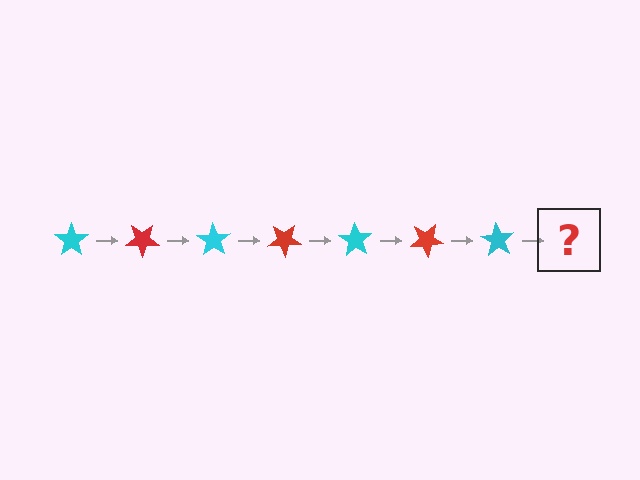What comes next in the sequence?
The next element should be a red star, rotated 245 degrees from the start.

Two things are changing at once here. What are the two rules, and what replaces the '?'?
The two rules are that it rotates 35 degrees each step and the color cycles through cyan and red. The '?' should be a red star, rotated 245 degrees from the start.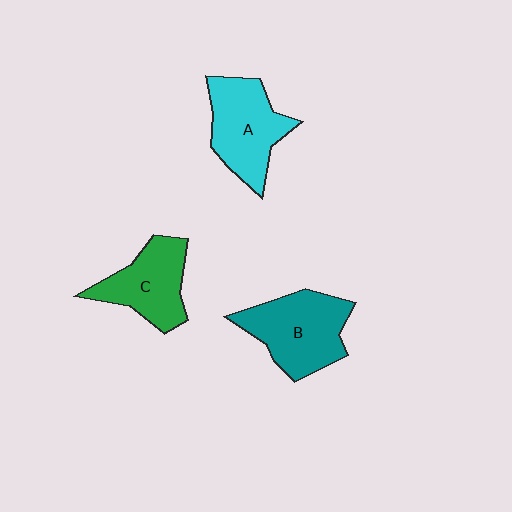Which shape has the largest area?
Shape B (teal).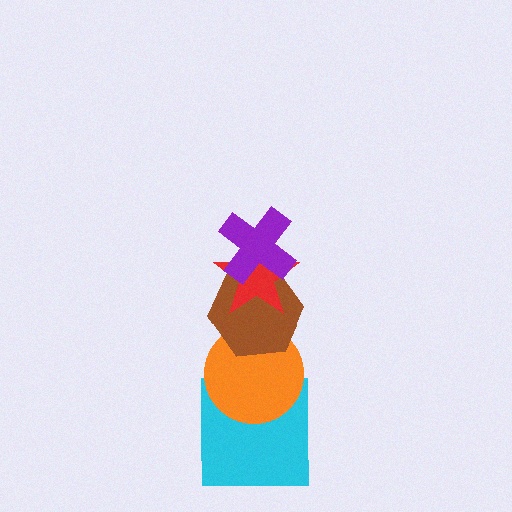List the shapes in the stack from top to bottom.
From top to bottom: the purple cross, the red star, the brown hexagon, the orange circle, the cyan square.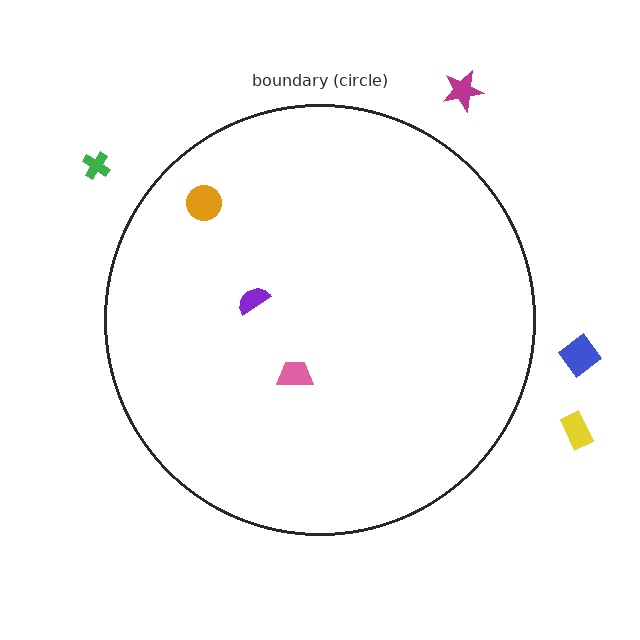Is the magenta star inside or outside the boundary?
Outside.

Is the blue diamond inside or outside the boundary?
Outside.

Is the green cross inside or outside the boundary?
Outside.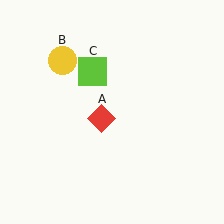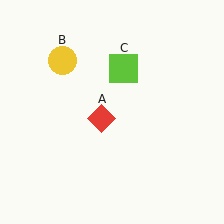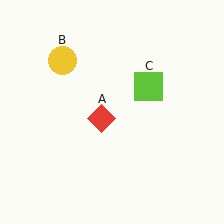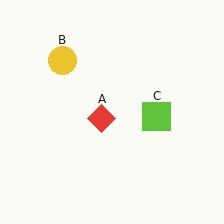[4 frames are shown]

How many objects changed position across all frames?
1 object changed position: lime square (object C).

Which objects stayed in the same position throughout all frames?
Red diamond (object A) and yellow circle (object B) remained stationary.